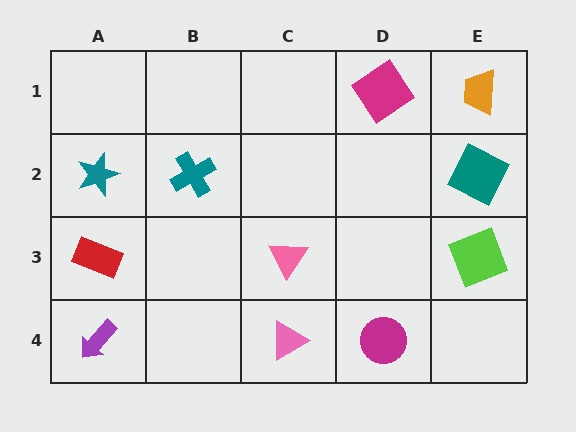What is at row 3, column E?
A lime square.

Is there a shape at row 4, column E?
No, that cell is empty.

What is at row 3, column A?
A red rectangle.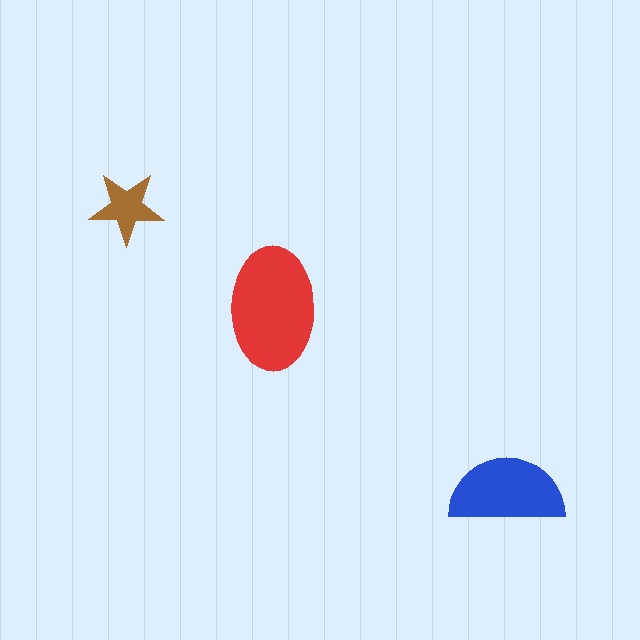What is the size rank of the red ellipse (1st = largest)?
1st.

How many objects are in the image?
There are 3 objects in the image.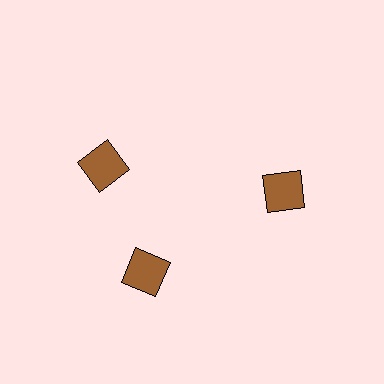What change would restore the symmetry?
The symmetry would be restored by rotating it back into even spacing with its neighbors so that all 3 squares sit at equal angles and equal distance from the center.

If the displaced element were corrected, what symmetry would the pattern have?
It would have 3-fold rotational symmetry — the pattern would map onto itself every 120 degrees.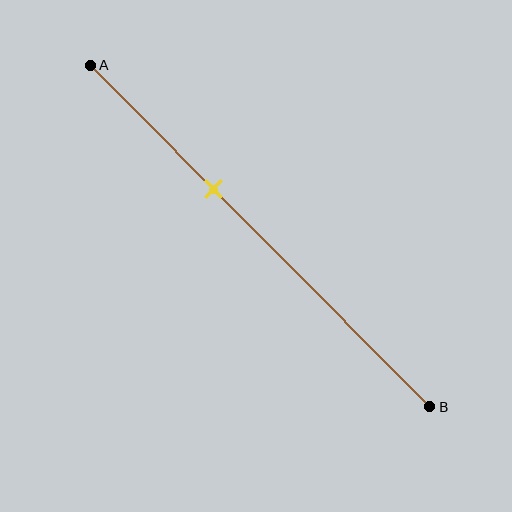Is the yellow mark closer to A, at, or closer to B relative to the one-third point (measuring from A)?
The yellow mark is closer to point B than the one-third point of segment AB.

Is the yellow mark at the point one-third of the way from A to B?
No, the mark is at about 35% from A, not at the 33% one-third point.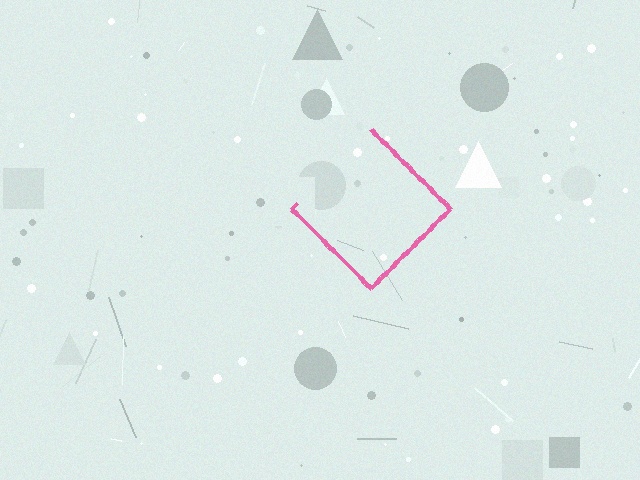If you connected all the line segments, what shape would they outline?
They would outline a diamond.